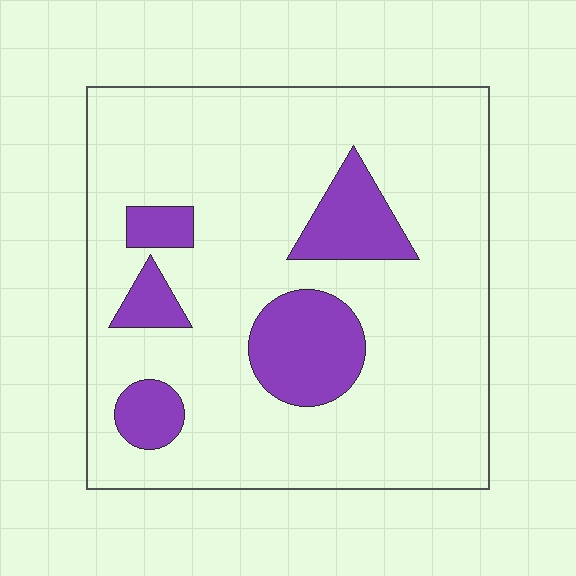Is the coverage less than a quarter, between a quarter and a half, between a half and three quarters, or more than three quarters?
Less than a quarter.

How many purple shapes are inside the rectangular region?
5.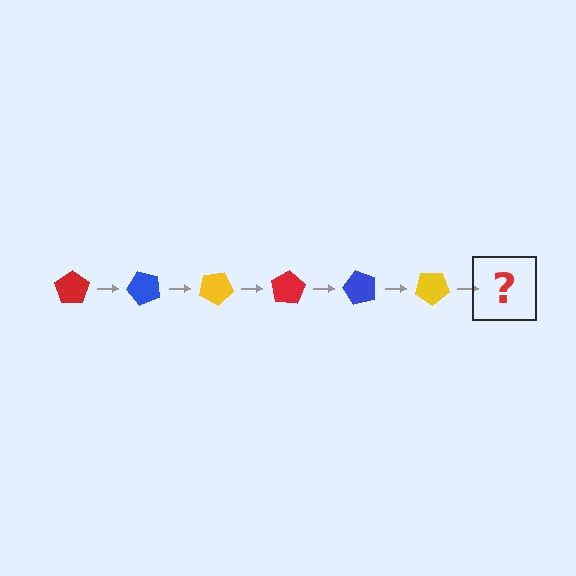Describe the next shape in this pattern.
It should be a red pentagon, rotated 300 degrees from the start.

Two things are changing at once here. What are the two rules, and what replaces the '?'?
The two rules are that it rotates 50 degrees each step and the color cycles through red, blue, and yellow. The '?' should be a red pentagon, rotated 300 degrees from the start.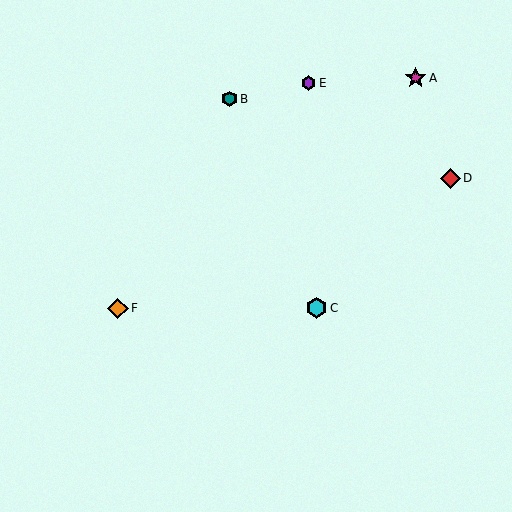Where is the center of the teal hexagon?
The center of the teal hexagon is at (229, 99).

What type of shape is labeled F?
Shape F is an orange diamond.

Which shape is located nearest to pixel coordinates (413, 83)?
The magenta star (labeled A) at (416, 78) is nearest to that location.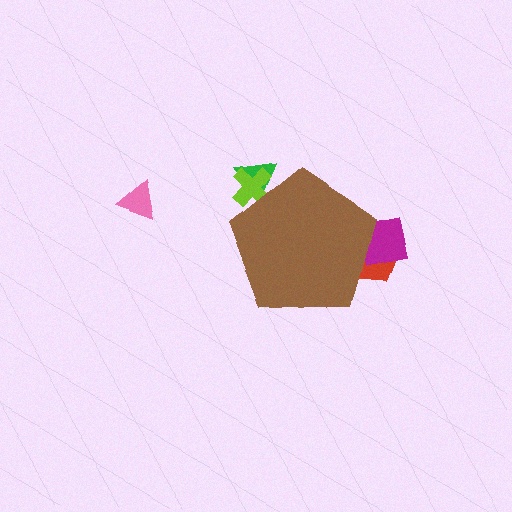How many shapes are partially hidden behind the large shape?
4 shapes are partially hidden.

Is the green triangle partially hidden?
Yes, the green triangle is partially hidden behind the brown pentagon.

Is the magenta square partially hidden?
Yes, the magenta square is partially hidden behind the brown pentagon.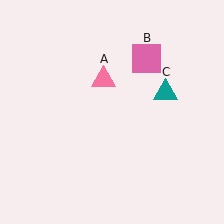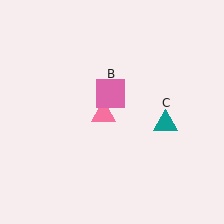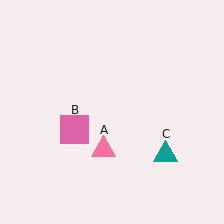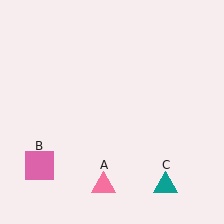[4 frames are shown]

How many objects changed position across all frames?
3 objects changed position: pink triangle (object A), pink square (object B), teal triangle (object C).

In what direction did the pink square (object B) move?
The pink square (object B) moved down and to the left.